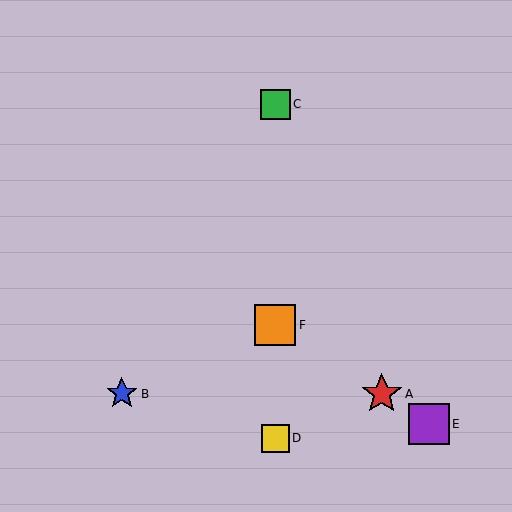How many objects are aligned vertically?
3 objects (C, D, F) are aligned vertically.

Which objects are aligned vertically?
Objects C, D, F are aligned vertically.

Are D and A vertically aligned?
No, D is at x≈275 and A is at x≈382.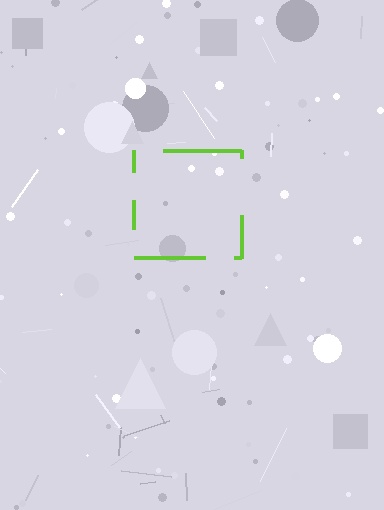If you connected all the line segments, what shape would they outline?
They would outline a square.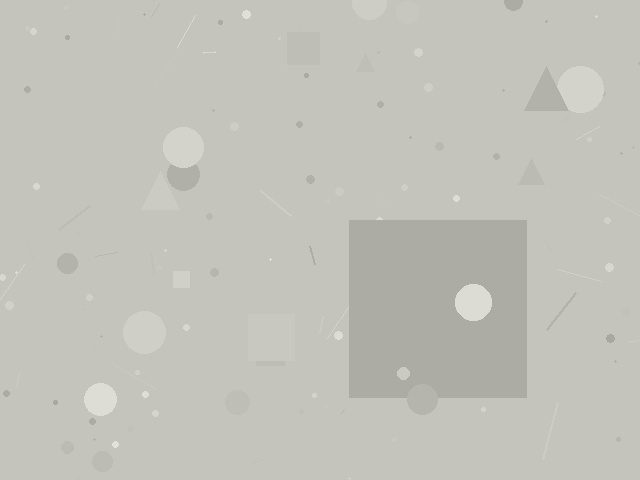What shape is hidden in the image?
A square is hidden in the image.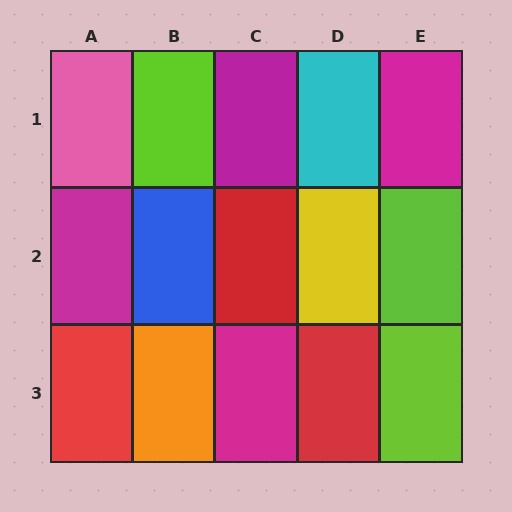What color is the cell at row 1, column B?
Lime.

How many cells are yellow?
1 cell is yellow.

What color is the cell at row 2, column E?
Lime.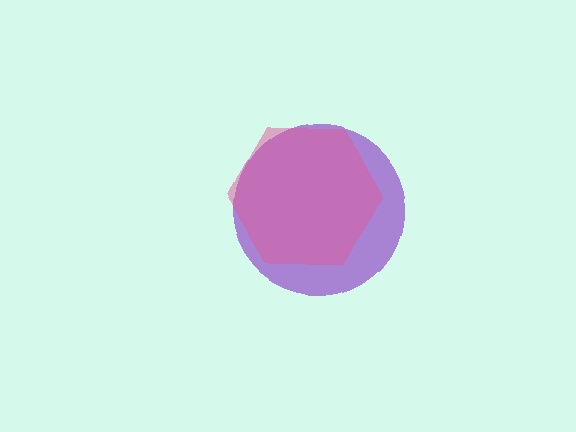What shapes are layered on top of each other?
The layered shapes are: a purple circle, a pink hexagon.